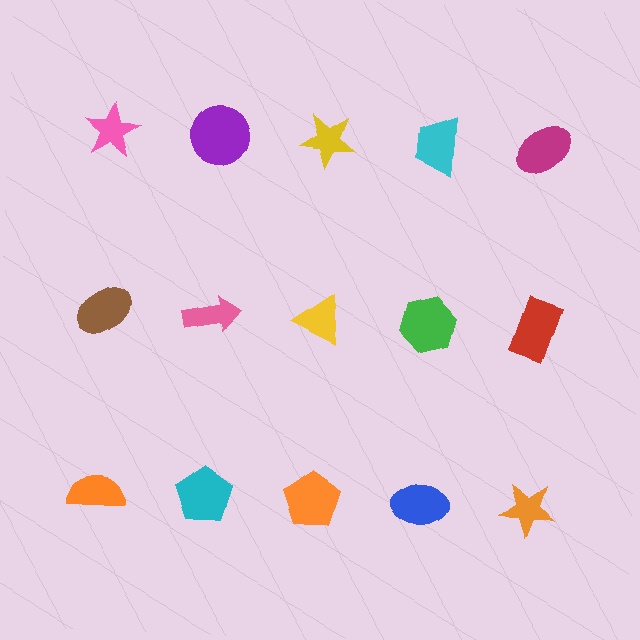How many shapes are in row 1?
5 shapes.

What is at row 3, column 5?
An orange star.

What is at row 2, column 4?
A green hexagon.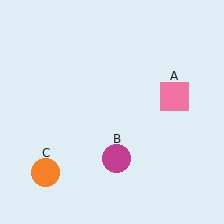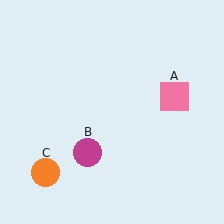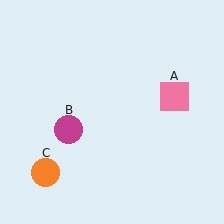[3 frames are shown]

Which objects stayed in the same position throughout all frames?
Pink square (object A) and orange circle (object C) remained stationary.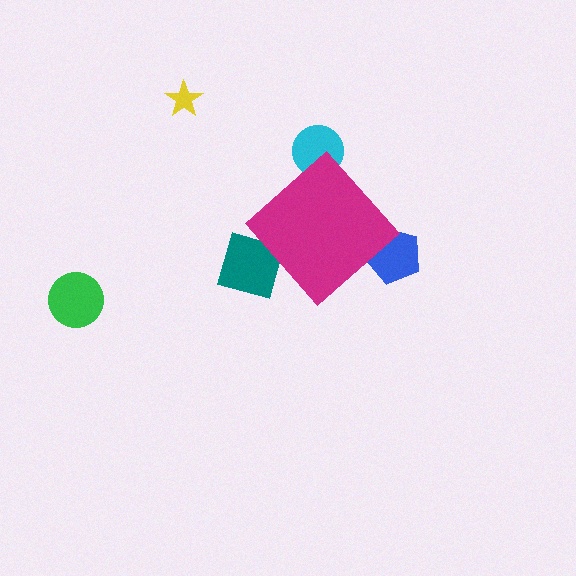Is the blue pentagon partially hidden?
Yes, the blue pentagon is partially hidden behind the magenta diamond.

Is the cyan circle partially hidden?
Yes, the cyan circle is partially hidden behind the magenta diamond.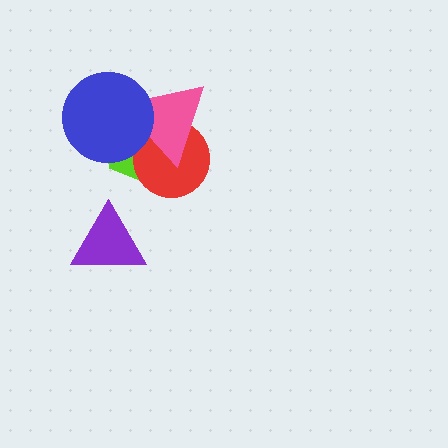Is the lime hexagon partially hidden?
Yes, it is partially covered by another shape.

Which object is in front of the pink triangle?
The blue circle is in front of the pink triangle.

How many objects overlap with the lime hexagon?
3 objects overlap with the lime hexagon.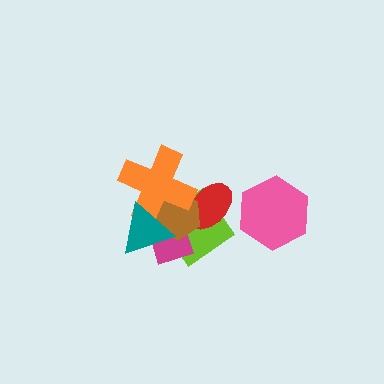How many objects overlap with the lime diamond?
5 objects overlap with the lime diamond.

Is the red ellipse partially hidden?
Yes, it is partially covered by another shape.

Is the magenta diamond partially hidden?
Yes, it is partially covered by another shape.